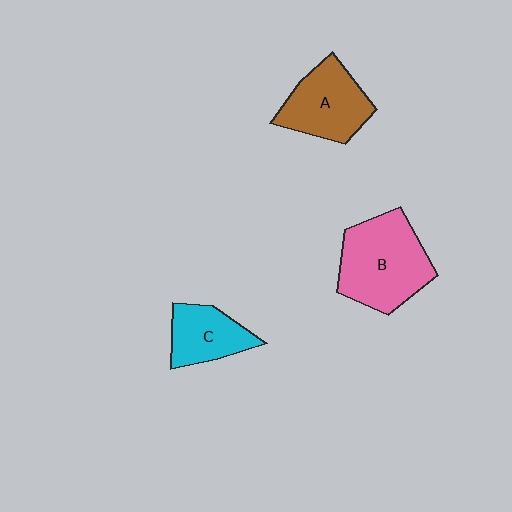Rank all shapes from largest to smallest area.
From largest to smallest: B (pink), A (brown), C (cyan).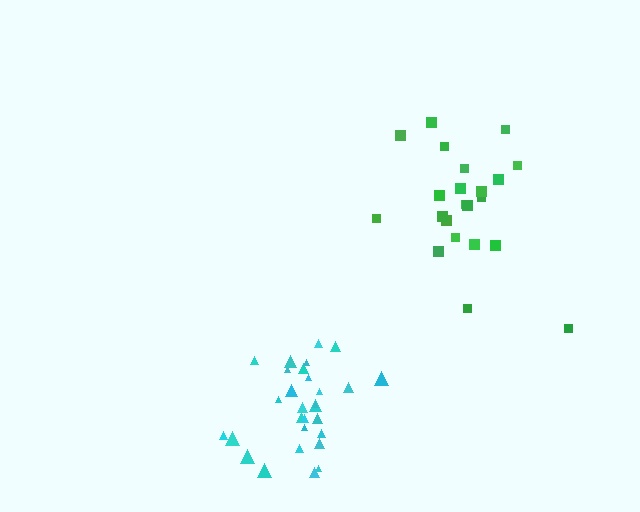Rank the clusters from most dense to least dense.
cyan, green.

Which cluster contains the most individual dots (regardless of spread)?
Cyan (29).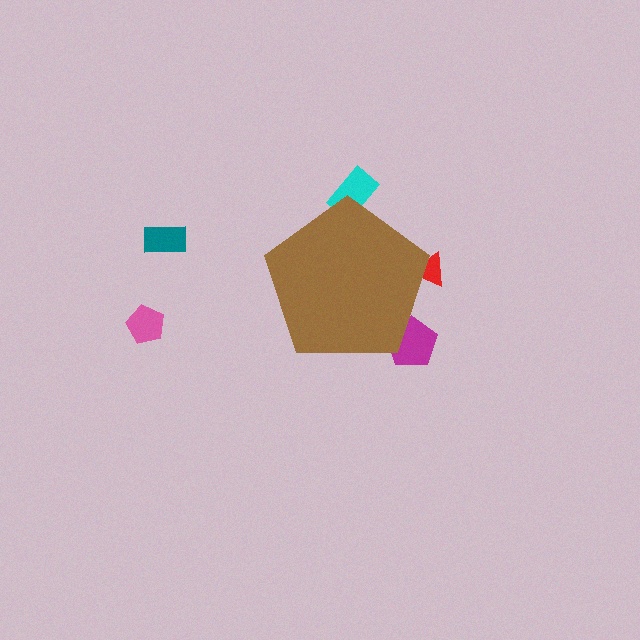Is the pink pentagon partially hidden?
No, the pink pentagon is fully visible.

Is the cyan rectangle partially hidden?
Yes, the cyan rectangle is partially hidden behind the brown pentagon.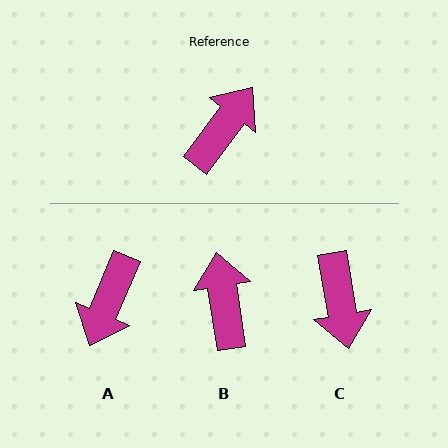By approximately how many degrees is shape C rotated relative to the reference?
Approximately 134 degrees clockwise.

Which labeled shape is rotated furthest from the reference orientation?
A, about 167 degrees away.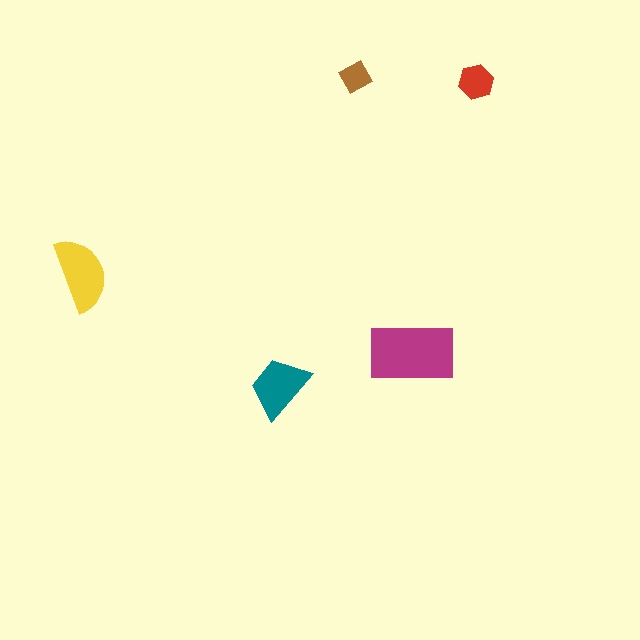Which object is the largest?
The magenta rectangle.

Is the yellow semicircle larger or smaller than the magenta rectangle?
Smaller.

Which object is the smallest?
The brown diamond.